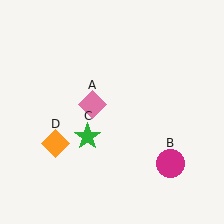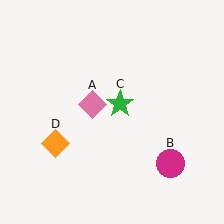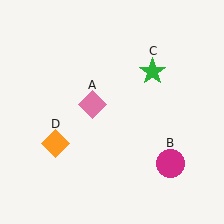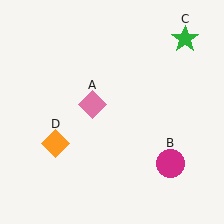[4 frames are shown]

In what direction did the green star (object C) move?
The green star (object C) moved up and to the right.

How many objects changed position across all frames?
1 object changed position: green star (object C).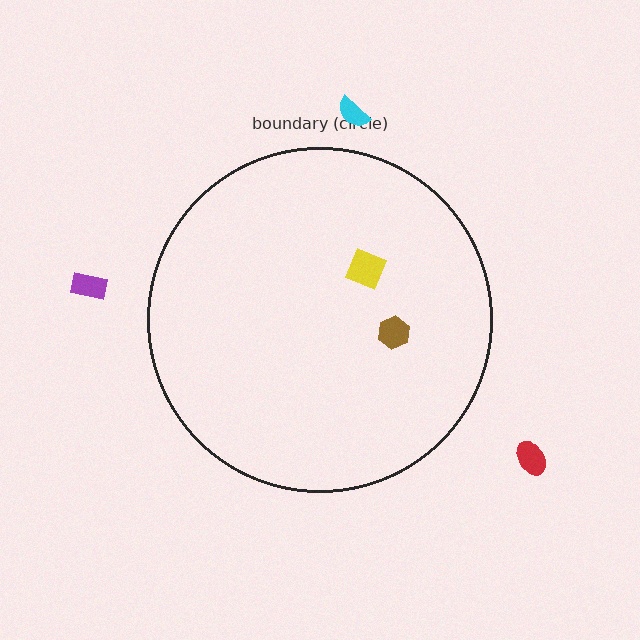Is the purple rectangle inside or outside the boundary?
Outside.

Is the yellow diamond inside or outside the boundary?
Inside.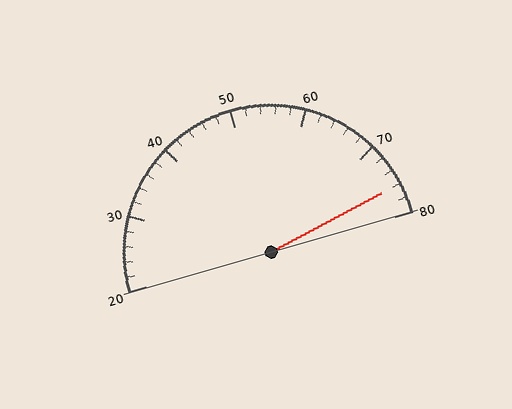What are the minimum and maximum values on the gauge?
The gauge ranges from 20 to 80.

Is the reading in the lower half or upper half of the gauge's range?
The reading is in the upper half of the range (20 to 80).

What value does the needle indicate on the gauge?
The needle indicates approximately 76.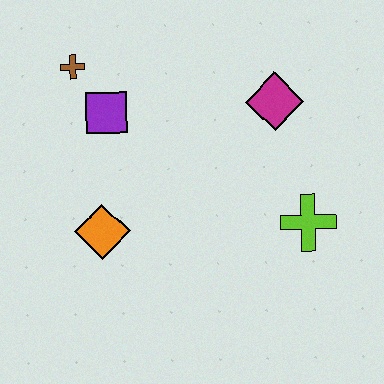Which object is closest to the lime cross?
The magenta diamond is closest to the lime cross.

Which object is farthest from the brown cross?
The lime cross is farthest from the brown cross.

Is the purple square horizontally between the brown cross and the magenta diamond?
Yes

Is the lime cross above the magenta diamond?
No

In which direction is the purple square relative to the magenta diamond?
The purple square is to the left of the magenta diamond.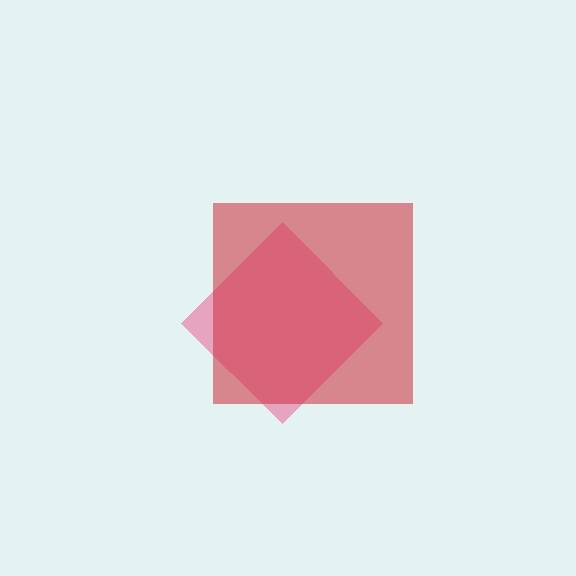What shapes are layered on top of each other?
The layered shapes are: a pink diamond, a red square.